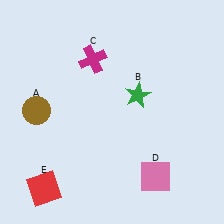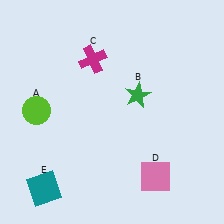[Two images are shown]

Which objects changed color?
A changed from brown to lime. E changed from red to teal.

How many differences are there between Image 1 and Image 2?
There are 2 differences between the two images.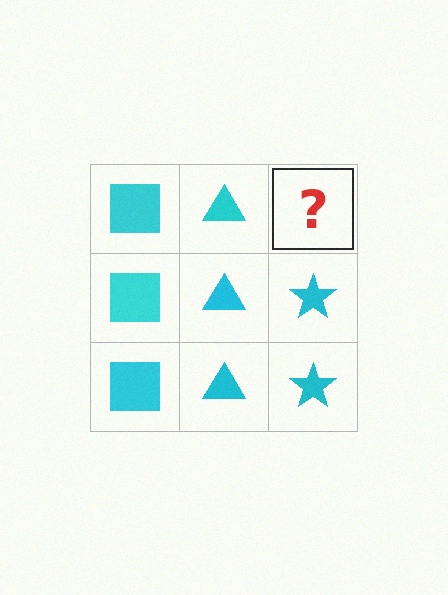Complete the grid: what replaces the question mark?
The question mark should be replaced with a cyan star.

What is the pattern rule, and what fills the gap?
The rule is that each column has a consistent shape. The gap should be filled with a cyan star.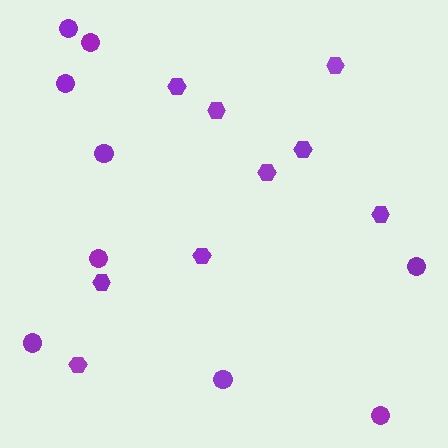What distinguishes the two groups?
There are 2 groups: one group of hexagons (9) and one group of circles (9).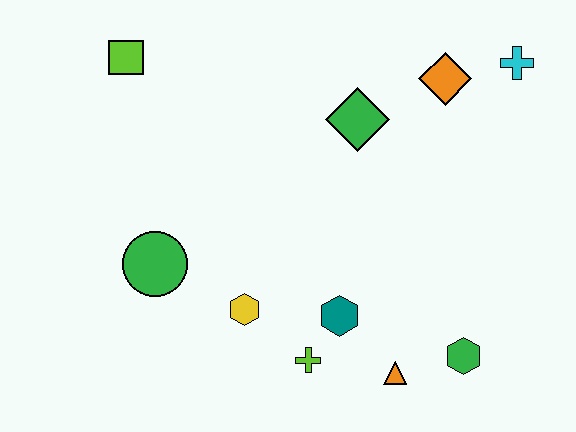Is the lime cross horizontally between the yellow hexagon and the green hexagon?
Yes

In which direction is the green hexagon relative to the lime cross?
The green hexagon is to the right of the lime cross.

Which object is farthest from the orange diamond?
The green circle is farthest from the orange diamond.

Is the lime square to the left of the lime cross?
Yes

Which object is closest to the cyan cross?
The orange diamond is closest to the cyan cross.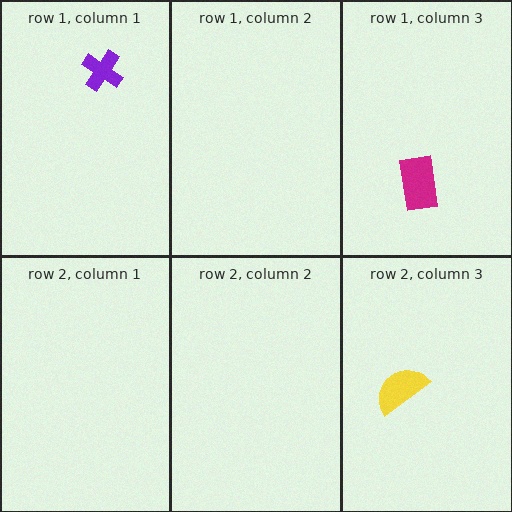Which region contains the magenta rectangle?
The row 1, column 3 region.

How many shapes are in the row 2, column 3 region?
1.